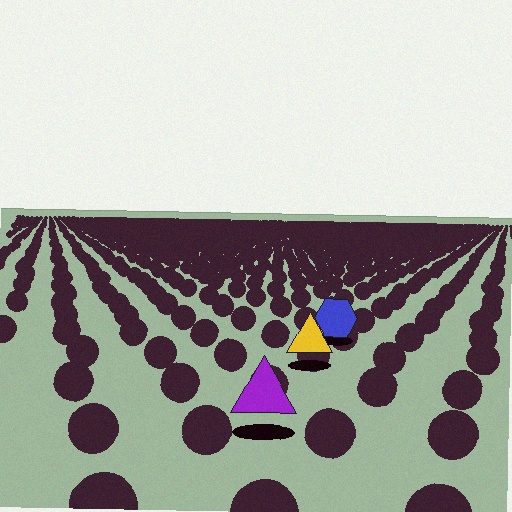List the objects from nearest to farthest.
From nearest to farthest: the purple triangle, the yellow triangle, the blue hexagon.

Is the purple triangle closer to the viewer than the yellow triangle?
Yes. The purple triangle is closer — you can tell from the texture gradient: the ground texture is coarser near it.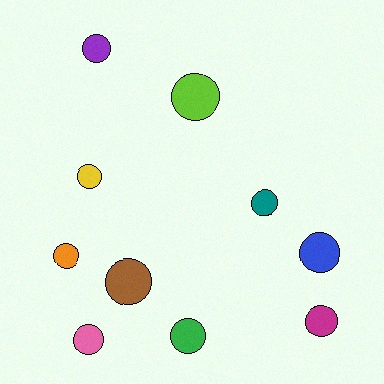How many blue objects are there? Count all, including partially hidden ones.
There is 1 blue object.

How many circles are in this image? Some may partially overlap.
There are 10 circles.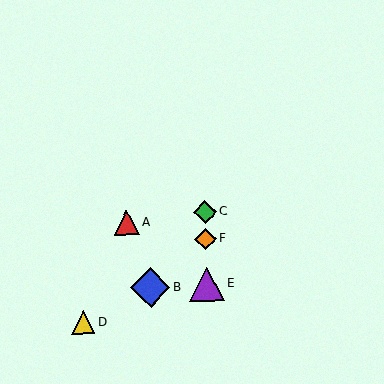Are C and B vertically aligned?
No, C is at x≈205 and B is at x≈150.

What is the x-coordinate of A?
Object A is at x≈126.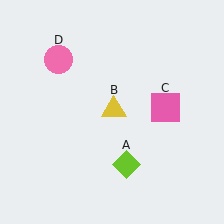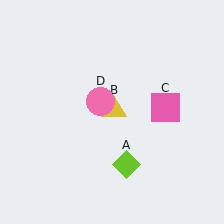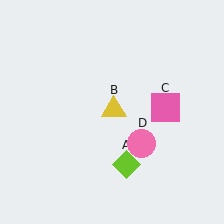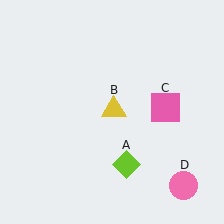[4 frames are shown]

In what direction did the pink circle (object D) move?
The pink circle (object D) moved down and to the right.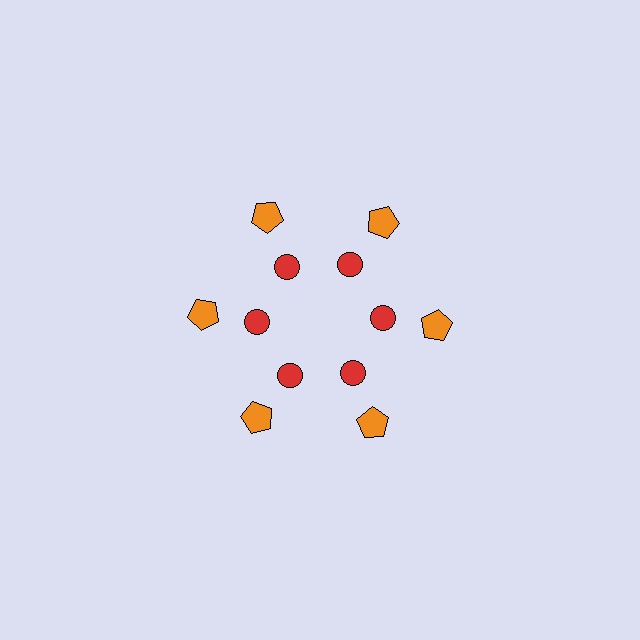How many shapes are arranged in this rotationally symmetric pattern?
There are 12 shapes, arranged in 6 groups of 2.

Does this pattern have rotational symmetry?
Yes, this pattern has 6-fold rotational symmetry. It looks the same after rotating 60 degrees around the center.